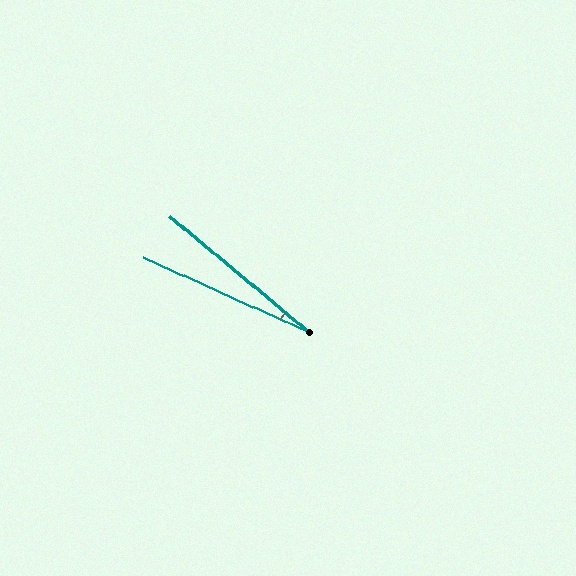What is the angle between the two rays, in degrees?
Approximately 15 degrees.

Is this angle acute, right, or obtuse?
It is acute.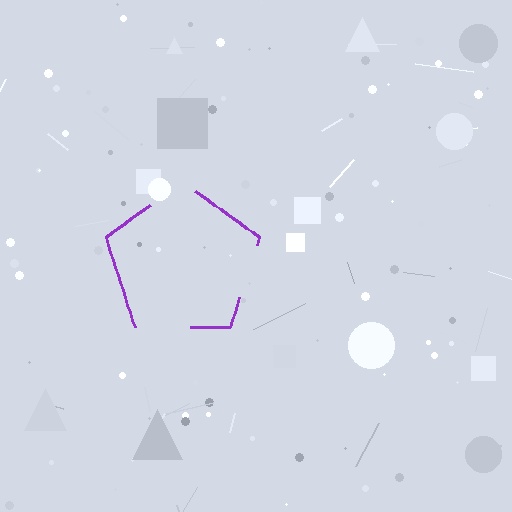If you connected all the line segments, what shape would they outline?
They would outline a pentagon.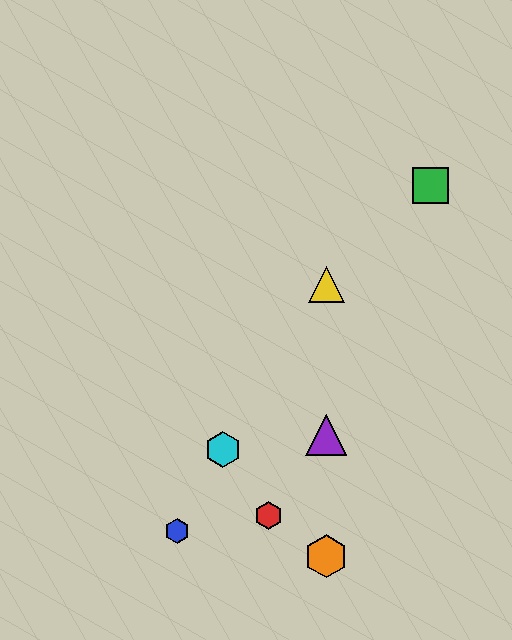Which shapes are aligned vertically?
The yellow triangle, the purple triangle, the orange hexagon are aligned vertically.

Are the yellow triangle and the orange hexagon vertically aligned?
Yes, both are at x≈326.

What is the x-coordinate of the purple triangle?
The purple triangle is at x≈326.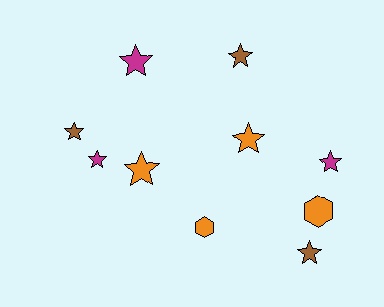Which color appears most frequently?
Orange, with 4 objects.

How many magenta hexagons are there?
There are no magenta hexagons.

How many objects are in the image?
There are 10 objects.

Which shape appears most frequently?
Star, with 8 objects.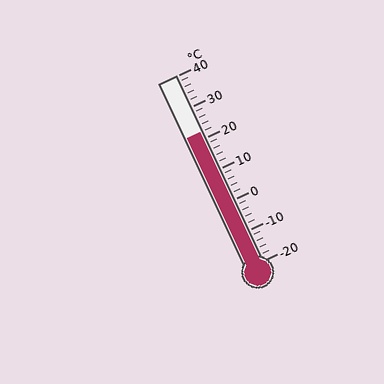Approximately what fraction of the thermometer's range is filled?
The thermometer is filled to approximately 70% of its range.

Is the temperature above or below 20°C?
The temperature is above 20°C.